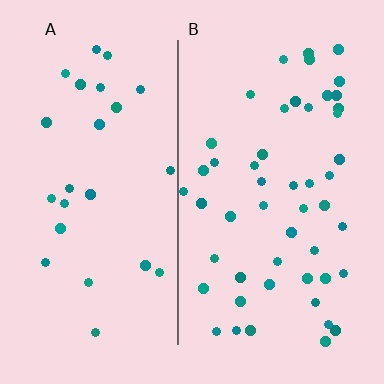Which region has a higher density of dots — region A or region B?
B (the right).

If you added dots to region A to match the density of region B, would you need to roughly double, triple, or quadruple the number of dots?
Approximately double.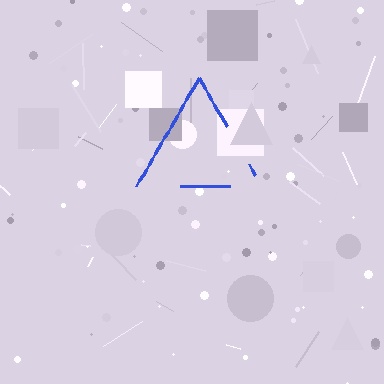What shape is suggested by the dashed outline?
The dashed outline suggests a triangle.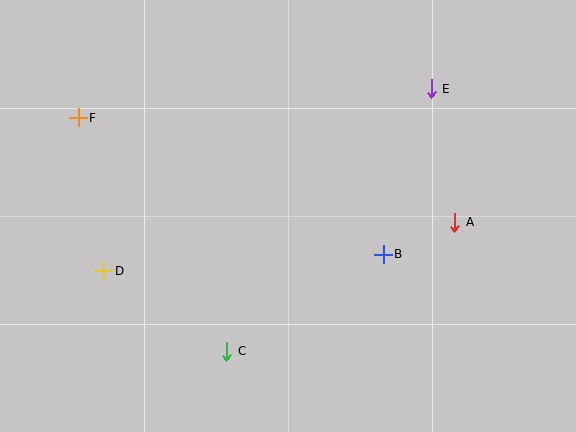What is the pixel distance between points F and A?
The distance between F and A is 391 pixels.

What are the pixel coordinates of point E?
Point E is at (431, 89).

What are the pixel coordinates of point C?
Point C is at (227, 351).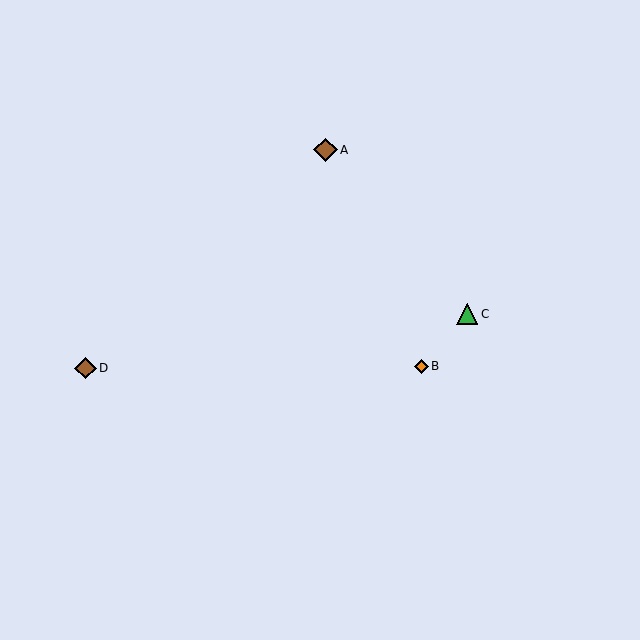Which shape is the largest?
The brown diamond (labeled A) is the largest.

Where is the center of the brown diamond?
The center of the brown diamond is at (326, 150).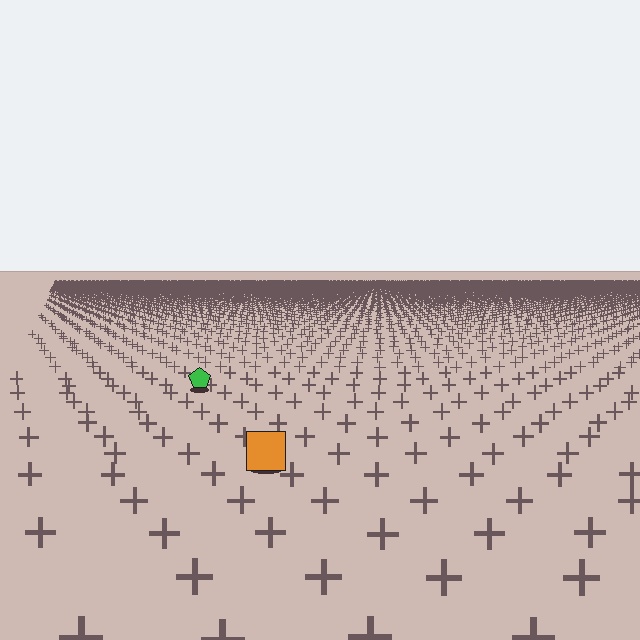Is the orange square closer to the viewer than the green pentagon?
Yes. The orange square is closer — you can tell from the texture gradient: the ground texture is coarser near it.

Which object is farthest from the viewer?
The green pentagon is farthest from the viewer. It appears smaller and the ground texture around it is denser.